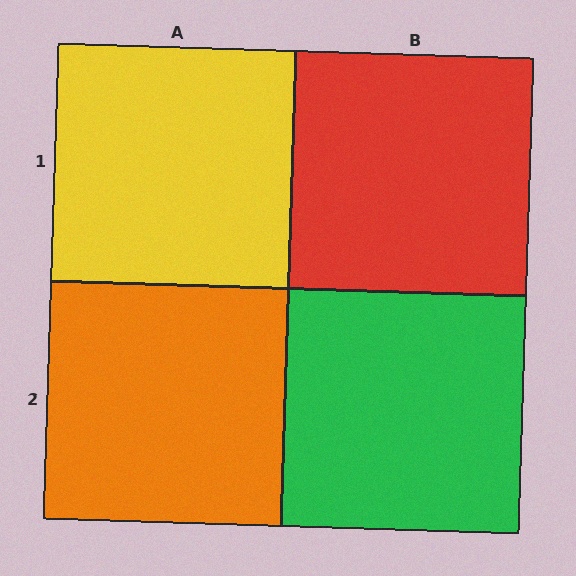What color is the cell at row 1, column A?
Yellow.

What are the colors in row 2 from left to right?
Orange, green.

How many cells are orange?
1 cell is orange.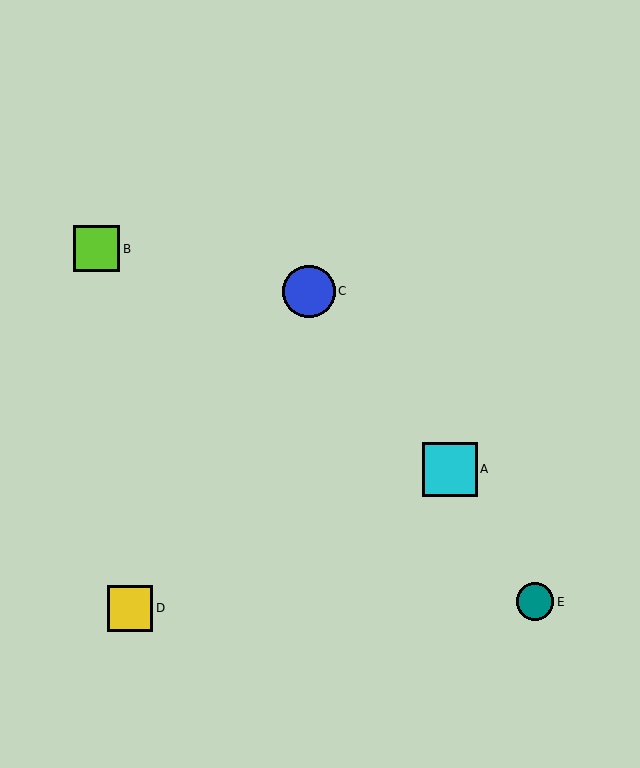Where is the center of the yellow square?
The center of the yellow square is at (130, 608).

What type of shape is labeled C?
Shape C is a blue circle.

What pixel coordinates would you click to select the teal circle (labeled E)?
Click at (535, 602) to select the teal circle E.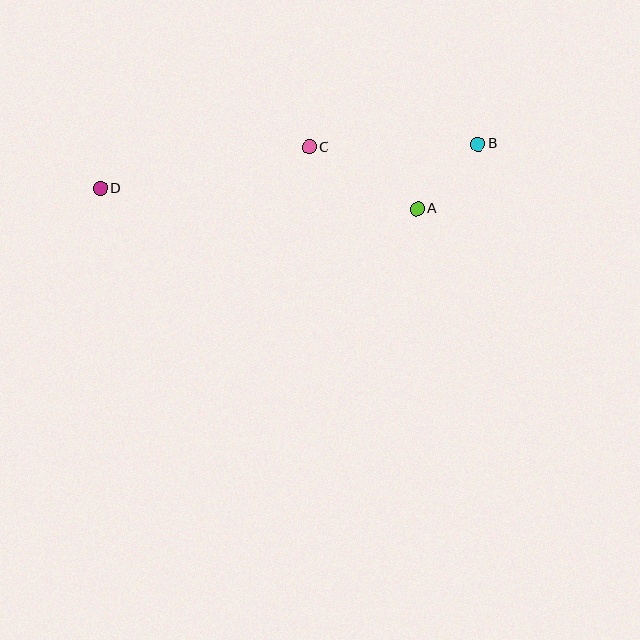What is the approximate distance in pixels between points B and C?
The distance between B and C is approximately 168 pixels.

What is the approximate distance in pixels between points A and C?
The distance between A and C is approximately 124 pixels.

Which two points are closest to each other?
Points A and B are closest to each other.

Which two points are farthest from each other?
Points B and D are farthest from each other.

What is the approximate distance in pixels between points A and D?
The distance between A and D is approximately 318 pixels.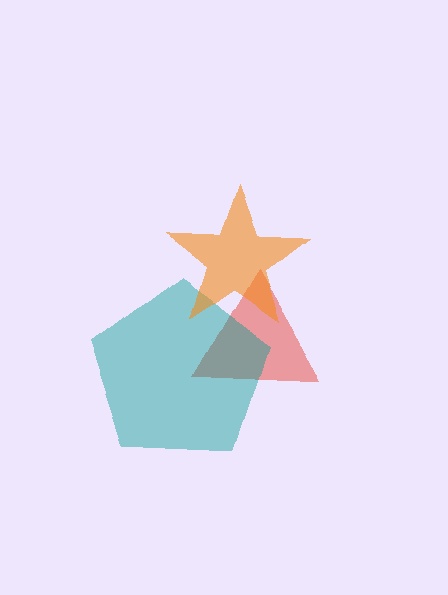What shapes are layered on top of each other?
The layered shapes are: a red triangle, a teal pentagon, an orange star.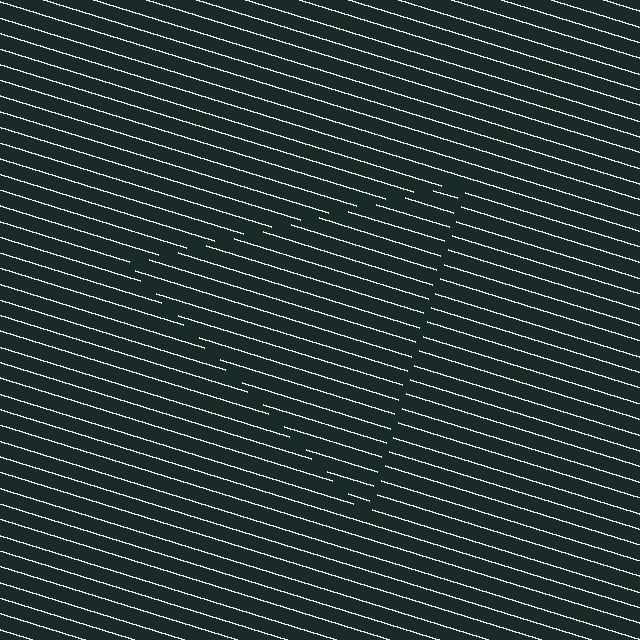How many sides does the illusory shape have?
3 sides — the line-ends trace a triangle.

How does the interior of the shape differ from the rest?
The interior of the shape contains the same grating, shifted by half a period — the contour is defined by the phase discontinuity where line-ends from the inner and outer gratings abut.